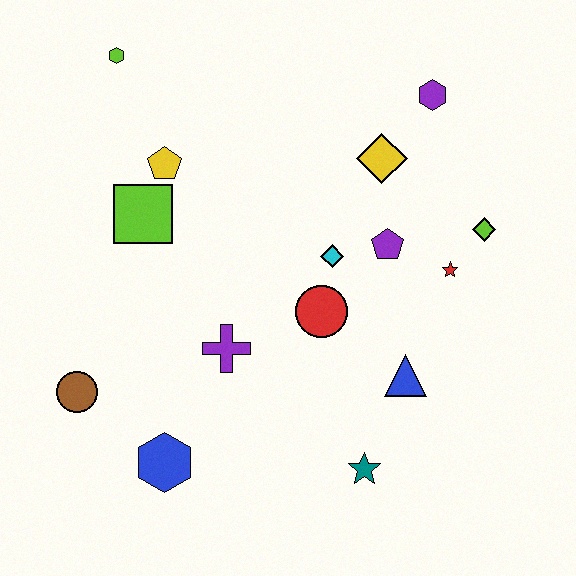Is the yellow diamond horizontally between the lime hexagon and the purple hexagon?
Yes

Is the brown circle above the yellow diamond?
No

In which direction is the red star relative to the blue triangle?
The red star is above the blue triangle.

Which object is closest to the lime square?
The yellow pentagon is closest to the lime square.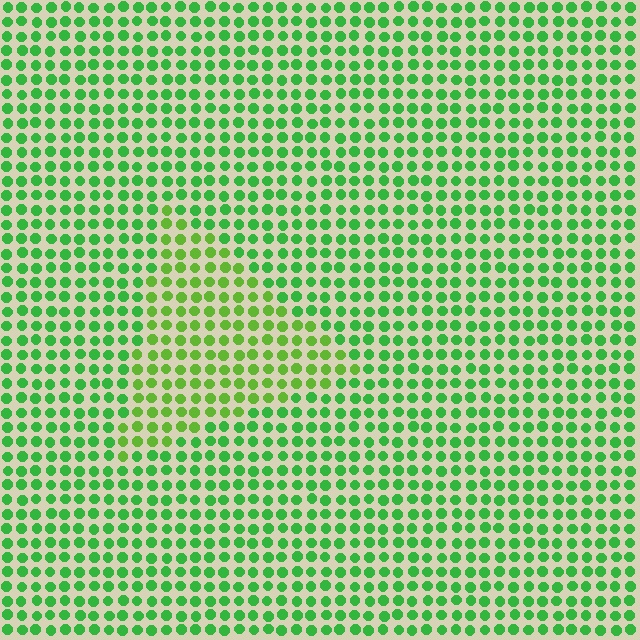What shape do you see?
I see a triangle.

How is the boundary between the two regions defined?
The boundary is defined purely by a slight shift in hue (about 26 degrees). Spacing, size, and orientation are identical on both sides.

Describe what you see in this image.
The image is filled with small green elements in a uniform arrangement. A triangle-shaped region is visible where the elements are tinted to a slightly different hue, forming a subtle color boundary.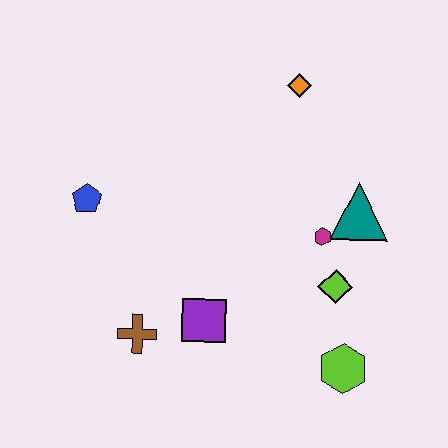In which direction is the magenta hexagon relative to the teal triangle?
The magenta hexagon is to the left of the teal triangle.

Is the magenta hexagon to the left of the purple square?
No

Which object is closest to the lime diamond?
The magenta hexagon is closest to the lime diamond.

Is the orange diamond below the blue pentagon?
No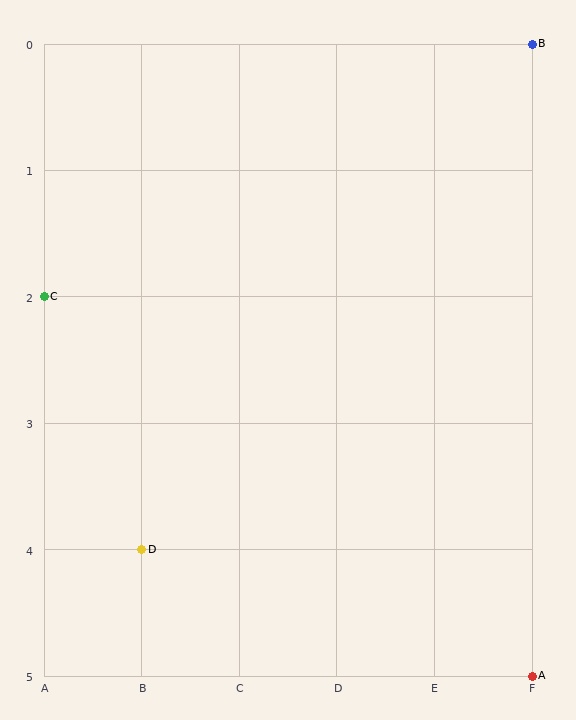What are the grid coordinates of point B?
Point B is at grid coordinates (F, 0).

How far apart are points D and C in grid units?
Points D and C are 1 column and 2 rows apart (about 2.2 grid units diagonally).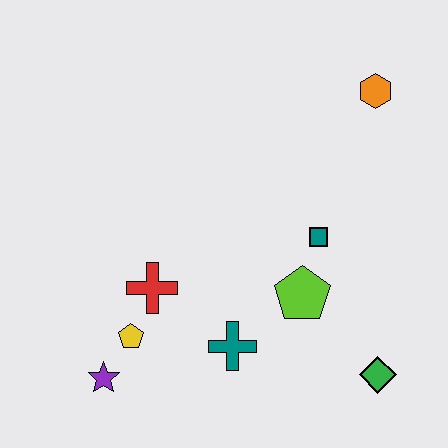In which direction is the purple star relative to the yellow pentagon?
The purple star is below the yellow pentagon.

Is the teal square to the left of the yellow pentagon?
No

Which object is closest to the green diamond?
The lime pentagon is closest to the green diamond.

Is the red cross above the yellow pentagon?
Yes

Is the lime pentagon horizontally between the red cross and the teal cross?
No